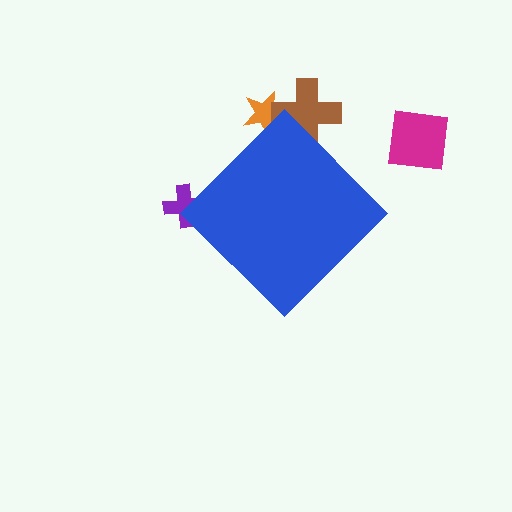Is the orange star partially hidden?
Yes, the orange star is partially hidden behind the blue diamond.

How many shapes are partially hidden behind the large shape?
3 shapes are partially hidden.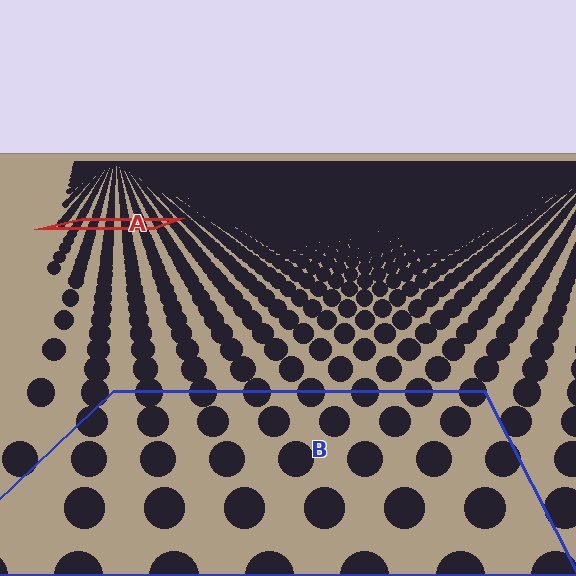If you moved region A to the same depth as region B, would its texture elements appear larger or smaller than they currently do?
They would appear larger. At a closer depth, the same texture elements are projected at a bigger on-screen size.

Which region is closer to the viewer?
Region B is closer. The texture elements there are larger and more spread out.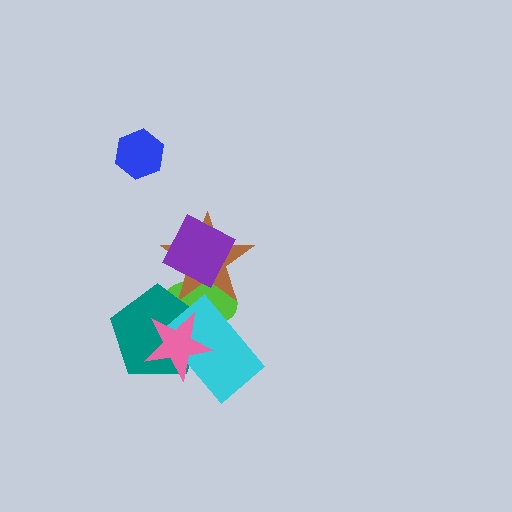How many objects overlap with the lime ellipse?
5 objects overlap with the lime ellipse.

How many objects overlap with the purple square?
2 objects overlap with the purple square.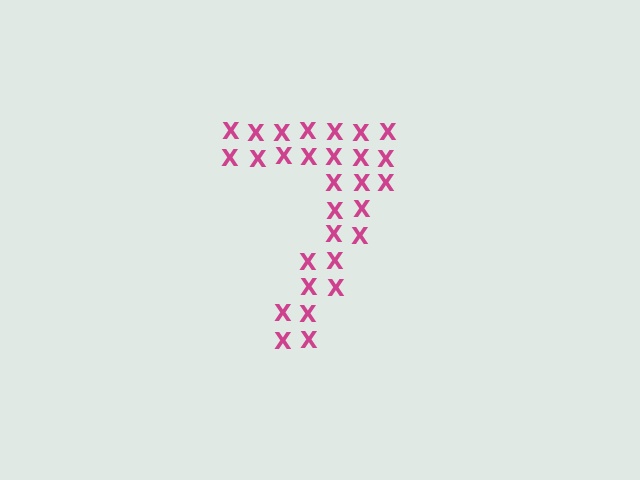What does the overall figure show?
The overall figure shows the digit 7.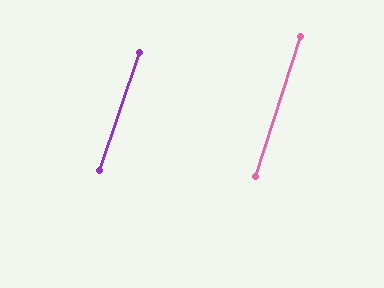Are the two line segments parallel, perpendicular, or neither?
Parallel — their directions differ by only 0.8°.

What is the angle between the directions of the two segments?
Approximately 1 degree.